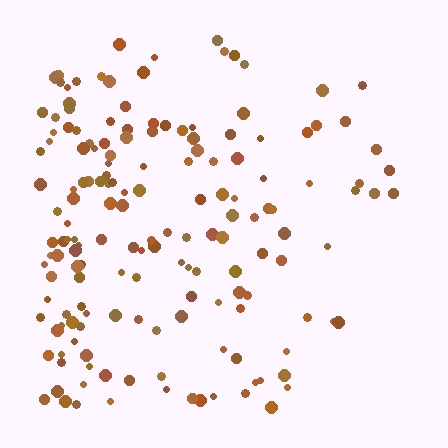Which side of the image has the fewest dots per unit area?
The right.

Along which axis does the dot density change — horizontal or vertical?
Horizontal.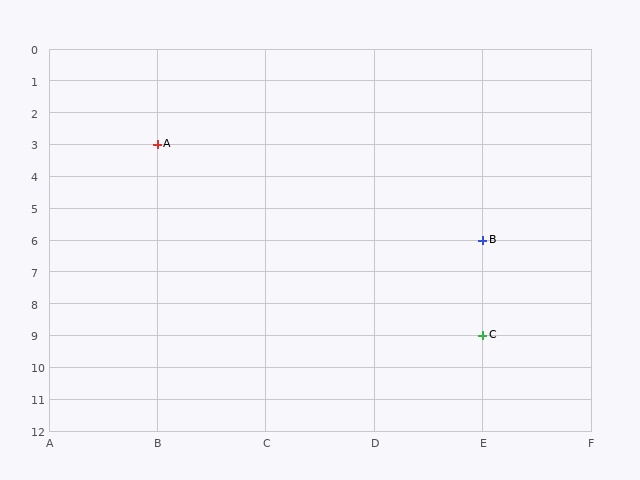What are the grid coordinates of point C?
Point C is at grid coordinates (E, 9).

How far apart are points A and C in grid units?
Points A and C are 3 columns and 6 rows apart (about 6.7 grid units diagonally).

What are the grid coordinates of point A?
Point A is at grid coordinates (B, 3).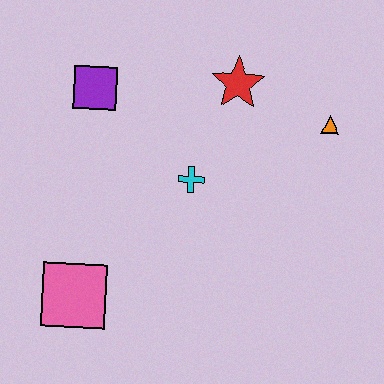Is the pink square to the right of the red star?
No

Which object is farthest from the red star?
The pink square is farthest from the red star.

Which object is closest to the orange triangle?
The red star is closest to the orange triangle.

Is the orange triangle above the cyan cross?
Yes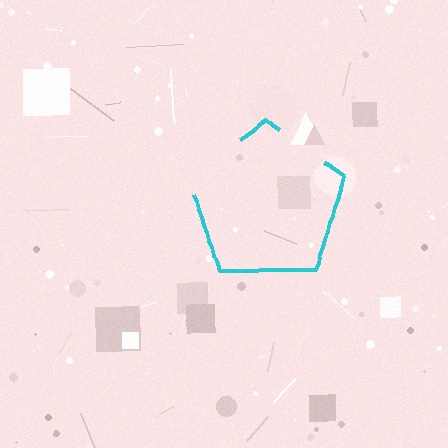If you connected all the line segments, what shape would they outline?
They would outline a pentagon.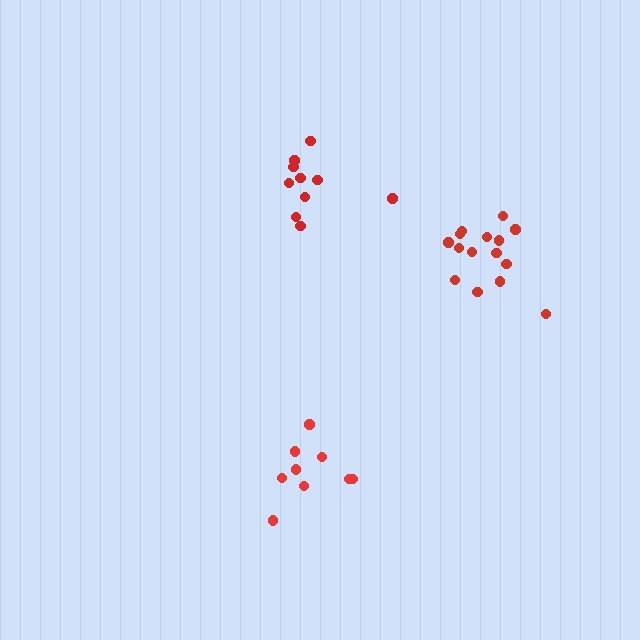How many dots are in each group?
Group 1: 10 dots, Group 2: 9 dots, Group 3: 15 dots (34 total).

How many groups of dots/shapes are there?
There are 3 groups.